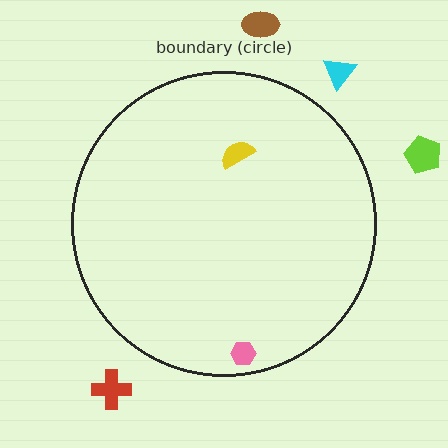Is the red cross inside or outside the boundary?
Outside.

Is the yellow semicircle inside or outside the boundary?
Inside.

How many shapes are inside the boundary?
2 inside, 4 outside.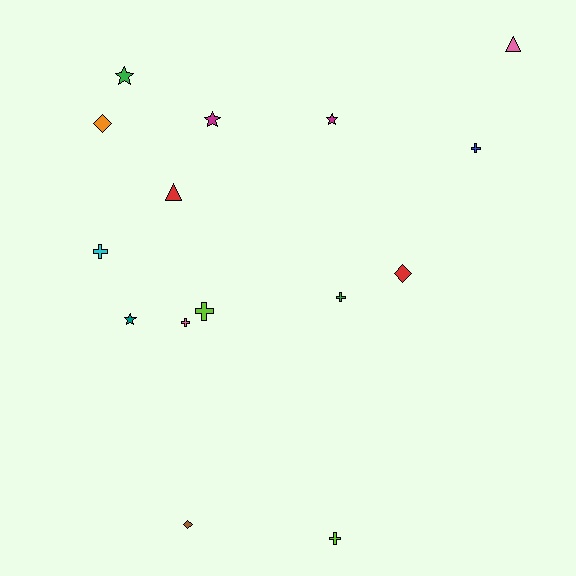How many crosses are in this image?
There are 6 crosses.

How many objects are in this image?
There are 15 objects.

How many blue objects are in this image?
There is 1 blue object.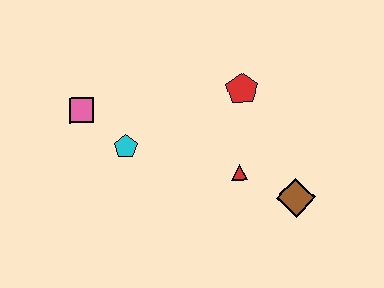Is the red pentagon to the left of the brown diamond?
Yes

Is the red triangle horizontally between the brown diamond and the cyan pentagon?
Yes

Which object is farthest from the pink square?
The brown diamond is farthest from the pink square.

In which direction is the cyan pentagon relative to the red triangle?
The cyan pentagon is to the left of the red triangle.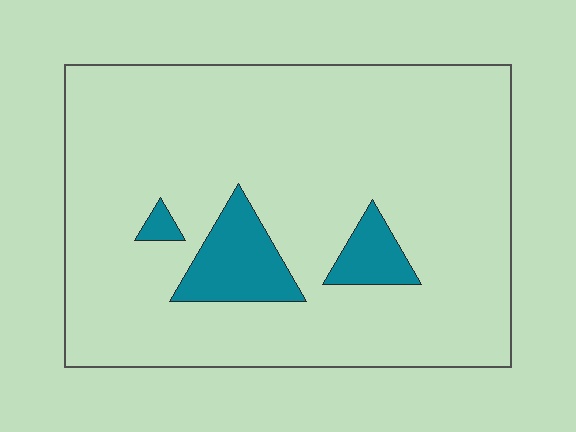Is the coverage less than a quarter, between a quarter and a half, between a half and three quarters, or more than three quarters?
Less than a quarter.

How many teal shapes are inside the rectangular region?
3.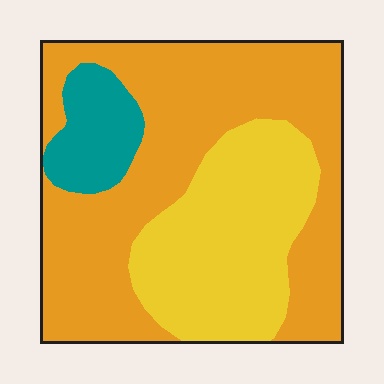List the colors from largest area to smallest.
From largest to smallest: orange, yellow, teal.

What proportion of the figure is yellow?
Yellow takes up about one third (1/3) of the figure.